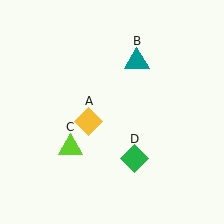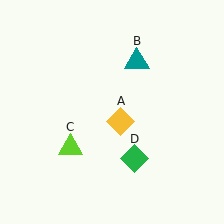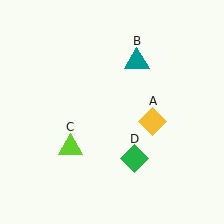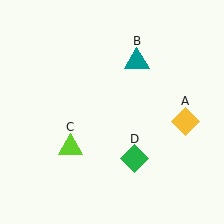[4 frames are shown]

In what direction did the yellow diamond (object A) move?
The yellow diamond (object A) moved right.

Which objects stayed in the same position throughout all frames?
Teal triangle (object B) and lime triangle (object C) and green diamond (object D) remained stationary.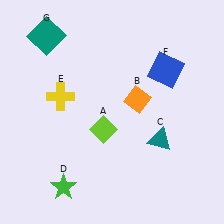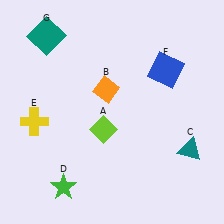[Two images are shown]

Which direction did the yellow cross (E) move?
The yellow cross (E) moved left.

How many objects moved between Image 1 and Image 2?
3 objects moved between the two images.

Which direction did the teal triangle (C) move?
The teal triangle (C) moved right.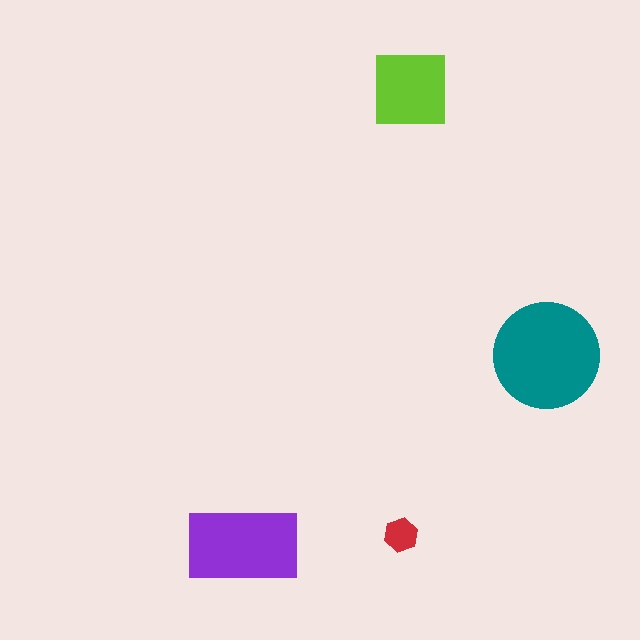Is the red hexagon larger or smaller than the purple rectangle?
Smaller.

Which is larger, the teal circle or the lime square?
The teal circle.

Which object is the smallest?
The red hexagon.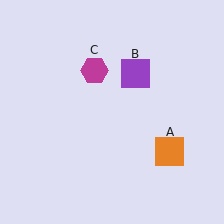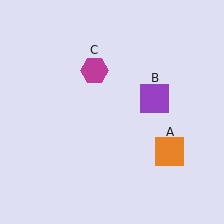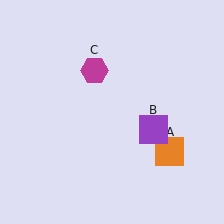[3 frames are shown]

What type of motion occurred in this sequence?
The purple square (object B) rotated clockwise around the center of the scene.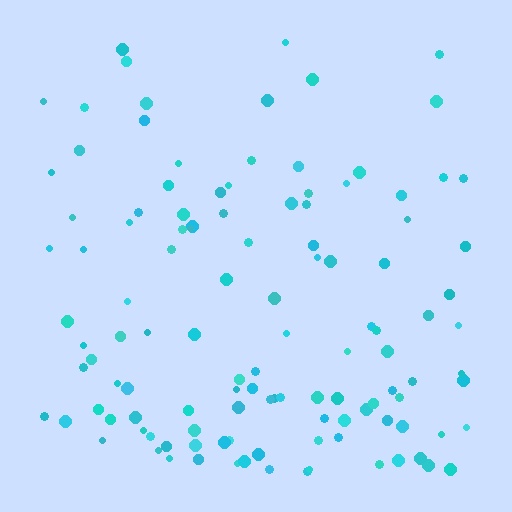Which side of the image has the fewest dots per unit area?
The top.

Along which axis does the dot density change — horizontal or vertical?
Vertical.